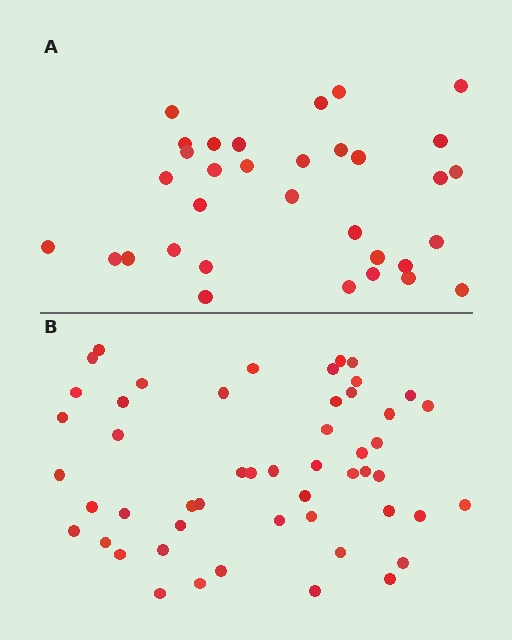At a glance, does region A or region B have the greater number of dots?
Region B (the bottom region) has more dots.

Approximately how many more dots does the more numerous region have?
Region B has approximately 20 more dots than region A.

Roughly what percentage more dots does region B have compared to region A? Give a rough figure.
About 55% more.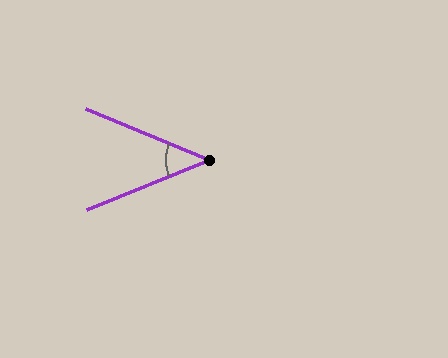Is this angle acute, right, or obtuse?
It is acute.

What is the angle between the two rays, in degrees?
Approximately 45 degrees.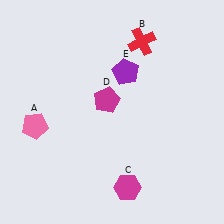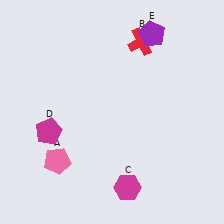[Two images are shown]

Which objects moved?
The objects that moved are: the pink pentagon (A), the magenta pentagon (D), the purple pentagon (E).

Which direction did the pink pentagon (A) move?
The pink pentagon (A) moved down.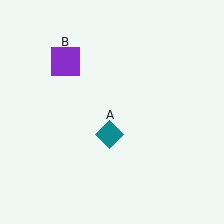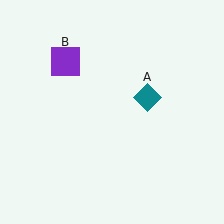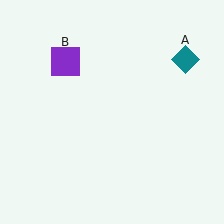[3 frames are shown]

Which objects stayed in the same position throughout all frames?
Purple square (object B) remained stationary.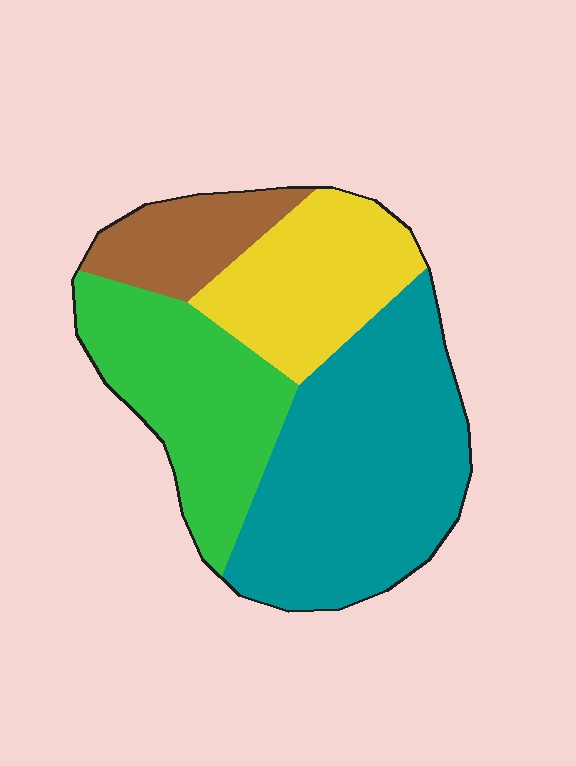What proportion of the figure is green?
Green covers 26% of the figure.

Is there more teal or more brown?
Teal.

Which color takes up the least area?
Brown, at roughly 10%.